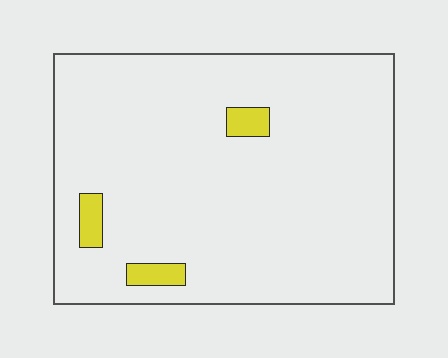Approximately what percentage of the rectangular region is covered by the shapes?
Approximately 5%.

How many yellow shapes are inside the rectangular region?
3.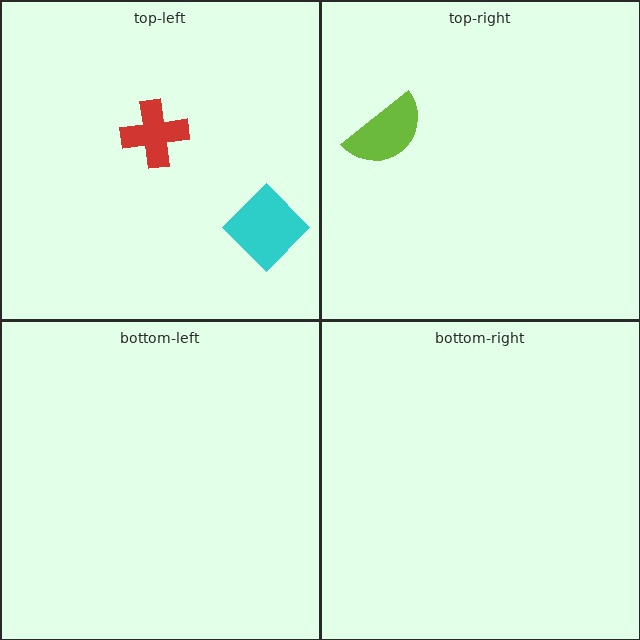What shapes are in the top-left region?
The cyan diamond, the red cross.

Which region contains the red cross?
The top-left region.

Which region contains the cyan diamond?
The top-left region.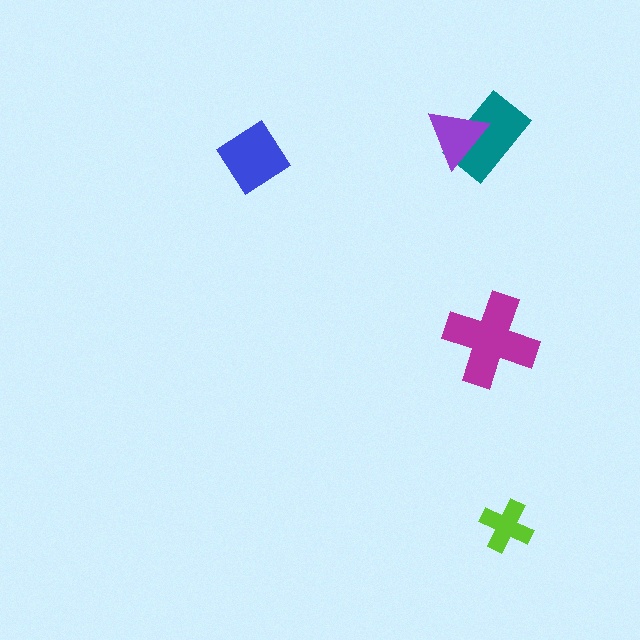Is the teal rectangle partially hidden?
Yes, it is partially covered by another shape.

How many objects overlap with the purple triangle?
1 object overlaps with the purple triangle.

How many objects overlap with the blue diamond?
0 objects overlap with the blue diamond.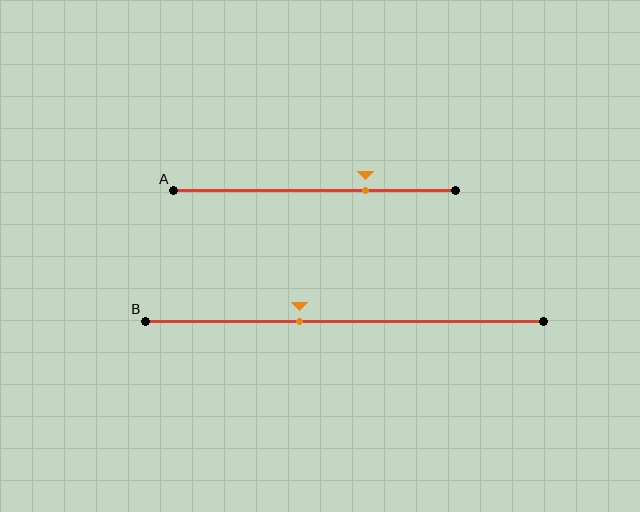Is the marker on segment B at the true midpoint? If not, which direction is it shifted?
No, the marker on segment B is shifted to the left by about 11% of the segment length.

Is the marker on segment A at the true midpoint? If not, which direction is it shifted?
No, the marker on segment A is shifted to the right by about 18% of the segment length.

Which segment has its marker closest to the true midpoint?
Segment B has its marker closest to the true midpoint.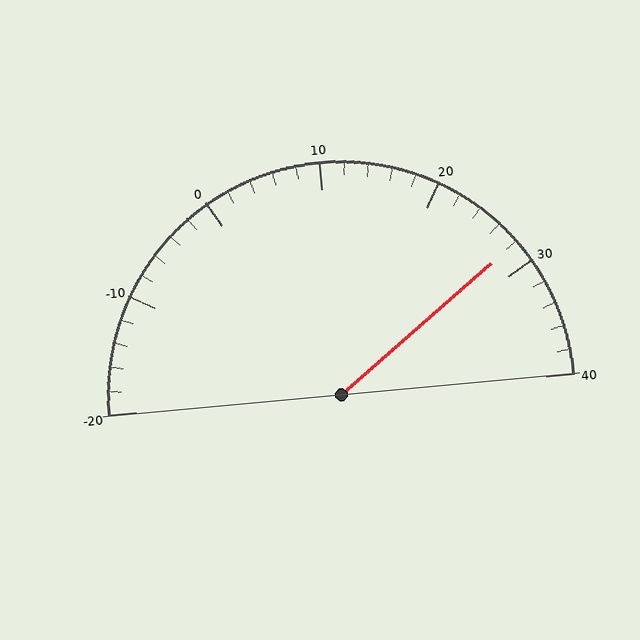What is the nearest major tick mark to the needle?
The nearest major tick mark is 30.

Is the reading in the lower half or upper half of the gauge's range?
The reading is in the upper half of the range (-20 to 40).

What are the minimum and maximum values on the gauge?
The gauge ranges from -20 to 40.